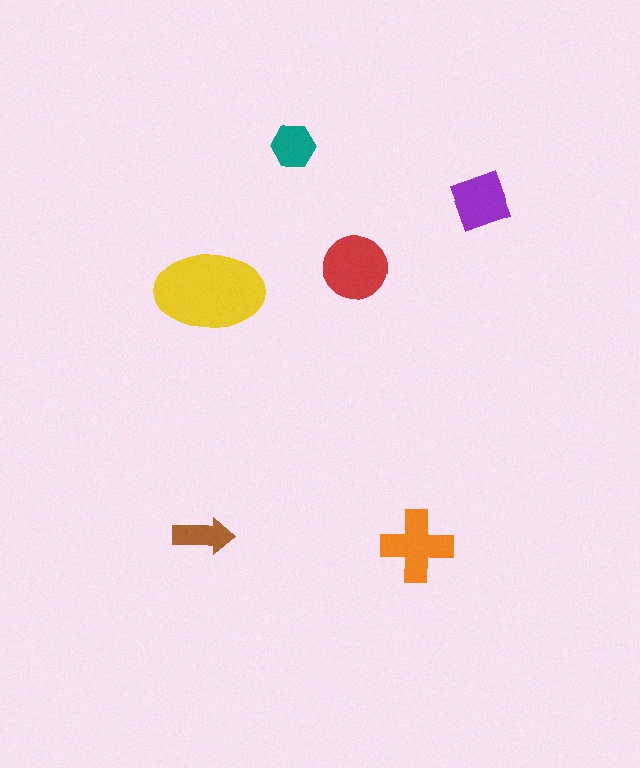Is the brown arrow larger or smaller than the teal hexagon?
Smaller.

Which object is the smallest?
The brown arrow.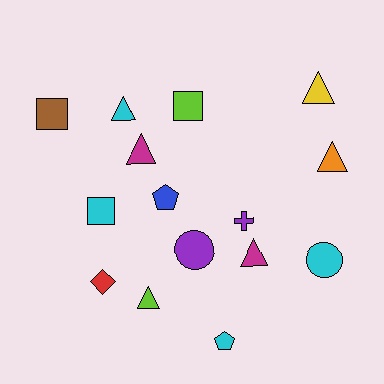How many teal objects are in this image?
There are no teal objects.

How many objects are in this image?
There are 15 objects.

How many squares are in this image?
There are 3 squares.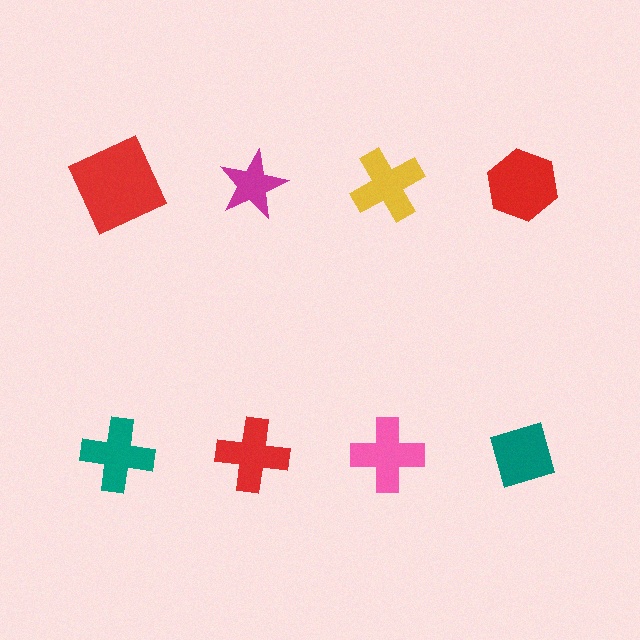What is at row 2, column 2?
A red cross.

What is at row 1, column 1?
A red square.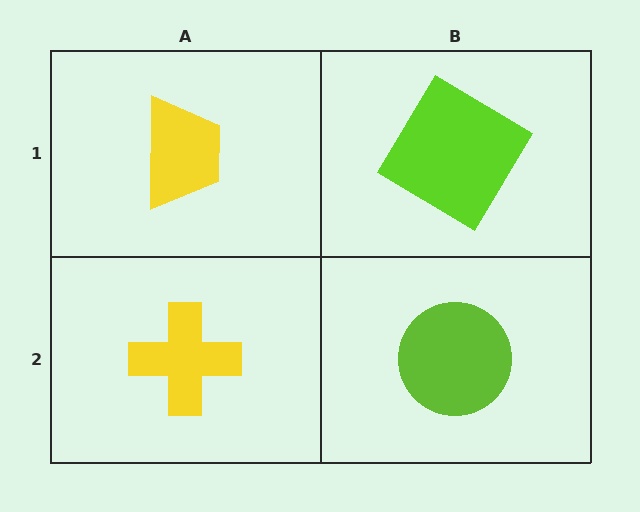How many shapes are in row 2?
2 shapes.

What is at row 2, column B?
A lime circle.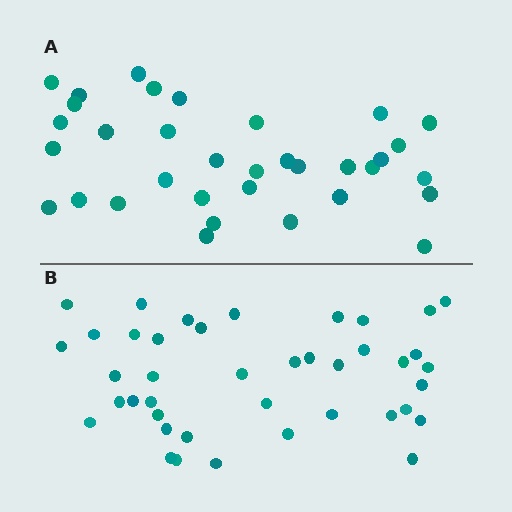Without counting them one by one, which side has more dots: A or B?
Region B (the bottom region) has more dots.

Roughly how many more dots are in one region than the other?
Region B has roughly 8 or so more dots than region A.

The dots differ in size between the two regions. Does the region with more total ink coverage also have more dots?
No. Region A has more total ink coverage because its dots are larger, but region B actually contains more individual dots. Total area can be misleading — the number of items is what matters here.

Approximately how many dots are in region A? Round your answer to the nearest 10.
About 30 dots. (The exact count is 34, which rounds to 30.)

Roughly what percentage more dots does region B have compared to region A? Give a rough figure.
About 20% more.